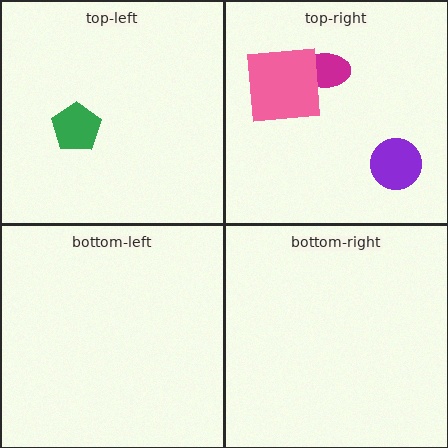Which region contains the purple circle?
The top-right region.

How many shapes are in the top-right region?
3.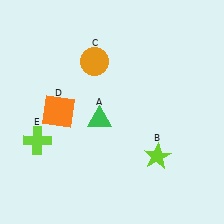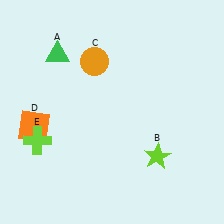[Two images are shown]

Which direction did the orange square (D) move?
The orange square (D) moved left.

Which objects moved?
The objects that moved are: the green triangle (A), the orange square (D).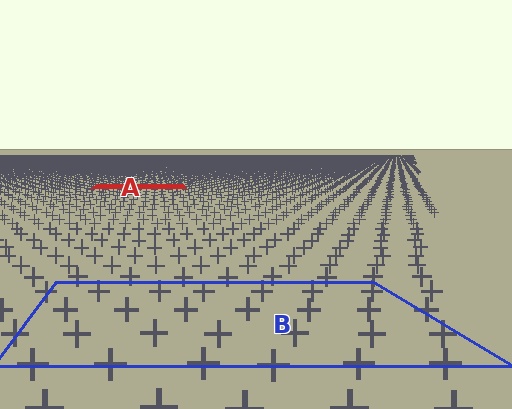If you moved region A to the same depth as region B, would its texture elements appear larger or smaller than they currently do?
They would appear larger. At a closer depth, the same texture elements are projected at a bigger on-screen size.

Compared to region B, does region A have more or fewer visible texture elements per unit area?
Region A has more texture elements per unit area — they are packed more densely because it is farther away.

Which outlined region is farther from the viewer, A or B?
Region A is farther from the viewer — the texture elements inside it appear smaller and more densely packed.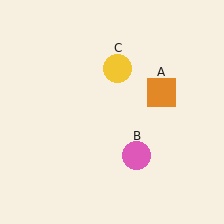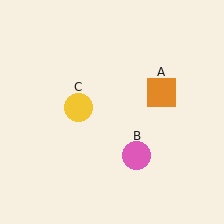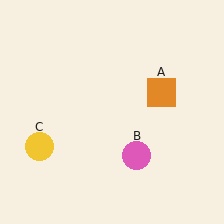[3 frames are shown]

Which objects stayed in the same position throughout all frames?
Orange square (object A) and pink circle (object B) remained stationary.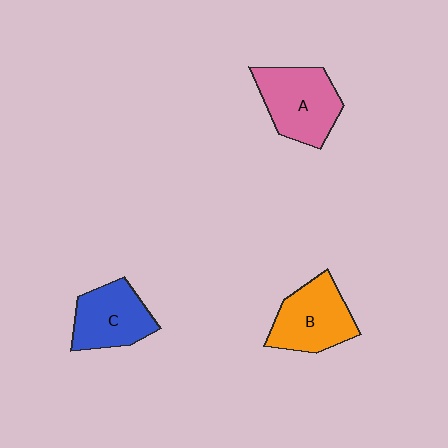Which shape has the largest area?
Shape A (pink).